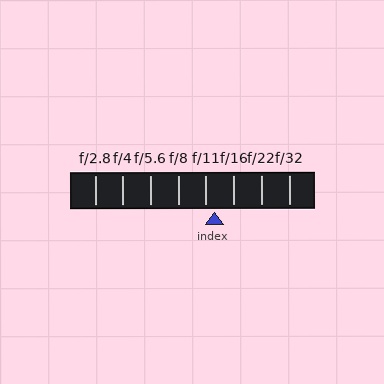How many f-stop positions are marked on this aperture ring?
There are 8 f-stop positions marked.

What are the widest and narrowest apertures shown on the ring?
The widest aperture shown is f/2.8 and the narrowest is f/32.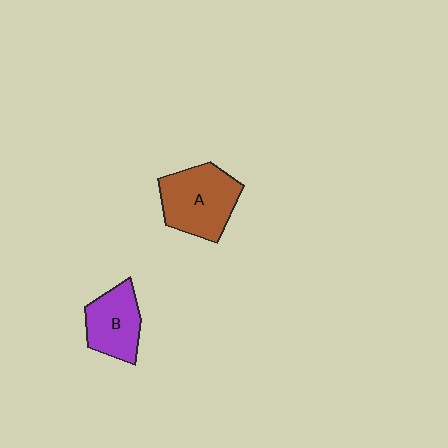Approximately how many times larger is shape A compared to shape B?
Approximately 1.4 times.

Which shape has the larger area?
Shape A (brown).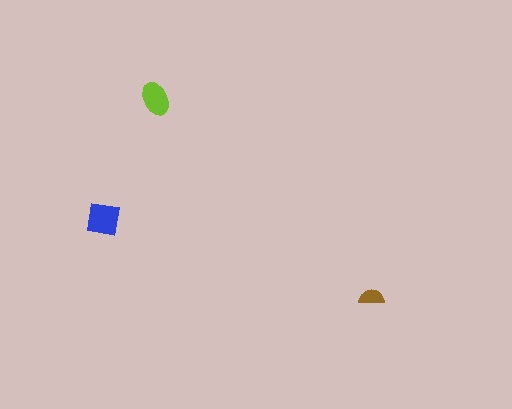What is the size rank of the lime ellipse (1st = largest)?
2nd.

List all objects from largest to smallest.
The blue square, the lime ellipse, the brown semicircle.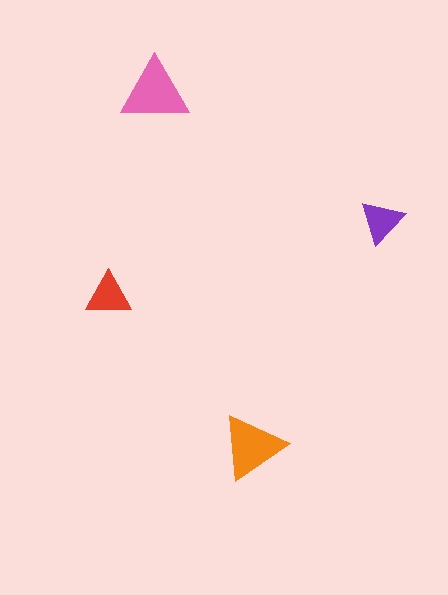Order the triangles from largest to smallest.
the pink one, the orange one, the red one, the purple one.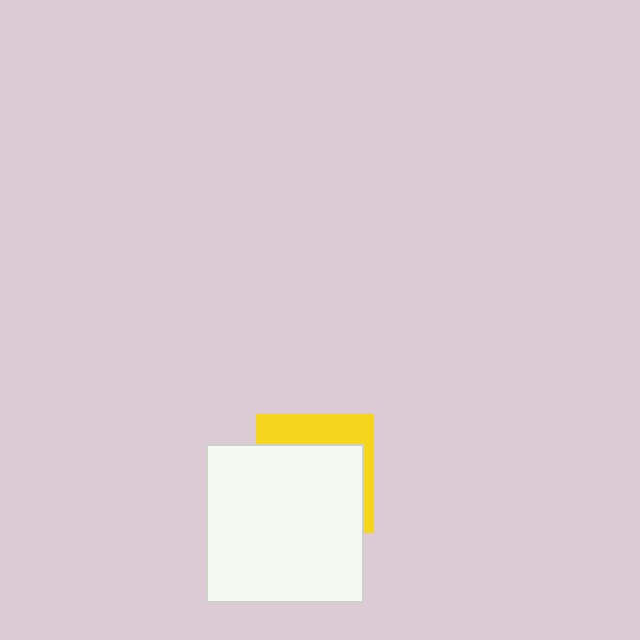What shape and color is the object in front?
The object in front is a white square.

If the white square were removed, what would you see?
You would see the complete yellow square.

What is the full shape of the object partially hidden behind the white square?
The partially hidden object is a yellow square.